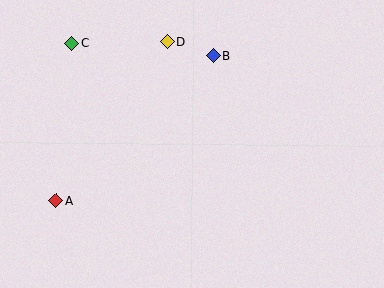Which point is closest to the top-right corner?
Point B is closest to the top-right corner.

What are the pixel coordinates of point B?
Point B is at (213, 56).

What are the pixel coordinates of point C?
Point C is at (72, 43).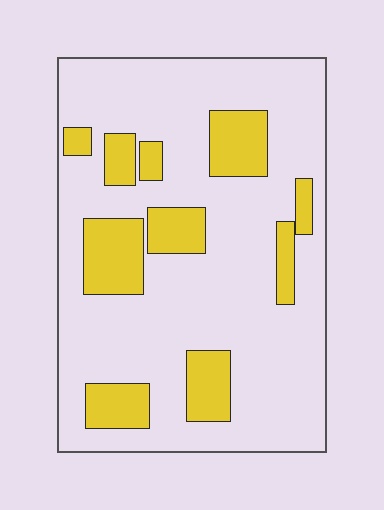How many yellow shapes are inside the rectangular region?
10.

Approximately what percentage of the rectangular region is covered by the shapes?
Approximately 20%.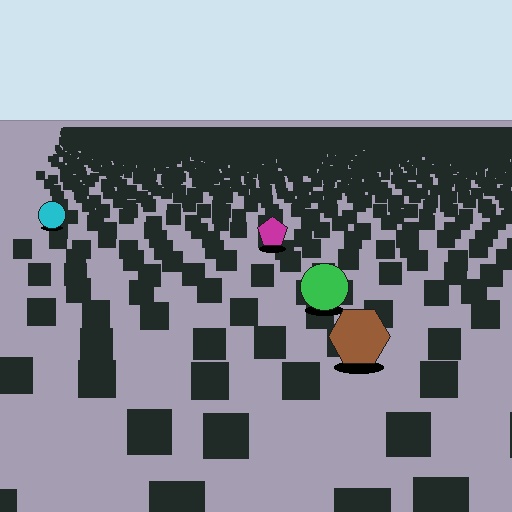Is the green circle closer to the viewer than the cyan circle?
Yes. The green circle is closer — you can tell from the texture gradient: the ground texture is coarser near it.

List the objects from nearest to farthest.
From nearest to farthest: the brown hexagon, the green circle, the magenta pentagon, the cyan circle.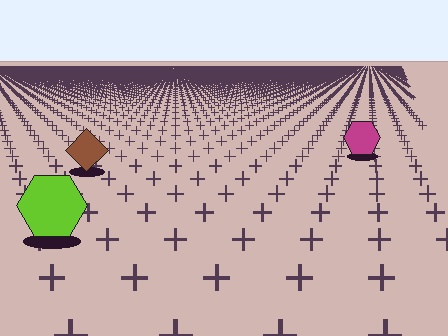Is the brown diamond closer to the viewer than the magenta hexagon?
Yes. The brown diamond is closer — you can tell from the texture gradient: the ground texture is coarser near it.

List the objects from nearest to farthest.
From nearest to farthest: the lime hexagon, the brown diamond, the magenta hexagon.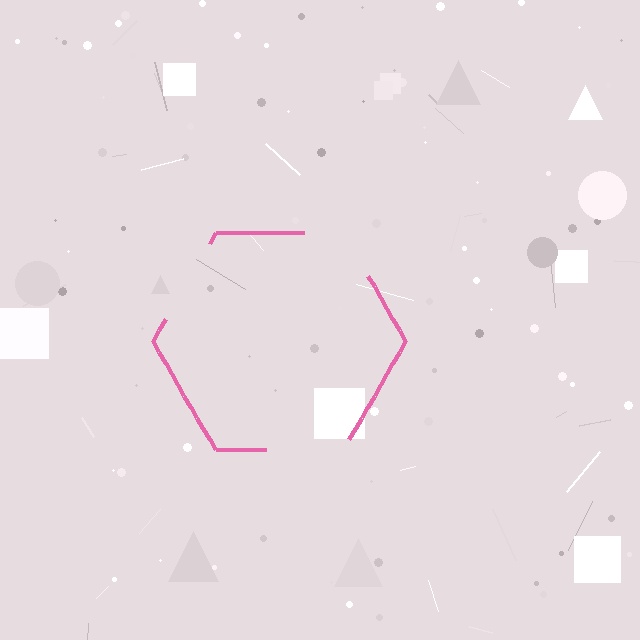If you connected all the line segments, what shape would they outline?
They would outline a hexagon.